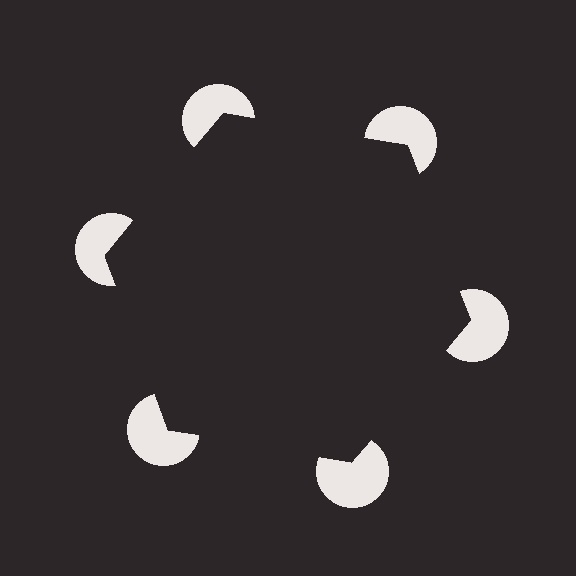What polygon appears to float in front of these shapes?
An illusory hexagon — its edges are inferred from the aligned wedge cuts in the pac-man discs, not physically drawn.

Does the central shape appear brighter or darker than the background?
It typically appears slightly darker than the background, even though no actual brightness change is drawn.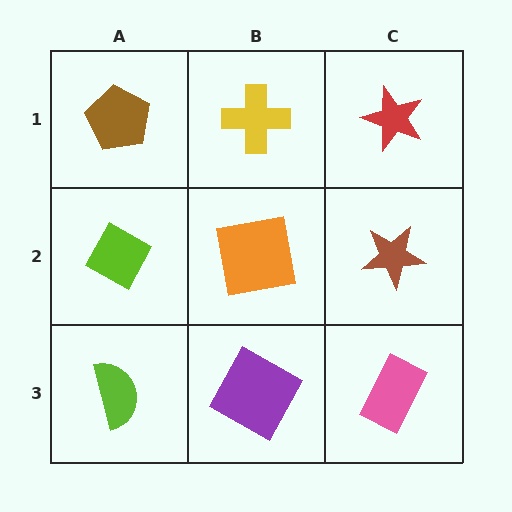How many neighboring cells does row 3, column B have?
3.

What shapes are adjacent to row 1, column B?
An orange square (row 2, column B), a brown pentagon (row 1, column A), a red star (row 1, column C).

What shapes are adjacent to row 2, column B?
A yellow cross (row 1, column B), a purple square (row 3, column B), a lime diamond (row 2, column A), a brown star (row 2, column C).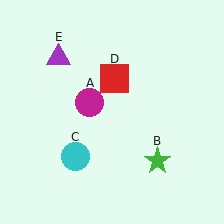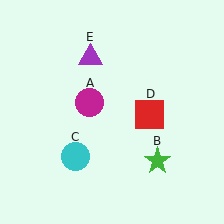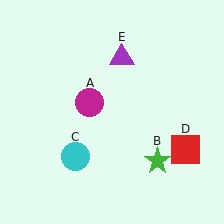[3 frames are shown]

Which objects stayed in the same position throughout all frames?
Magenta circle (object A) and green star (object B) and cyan circle (object C) remained stationary.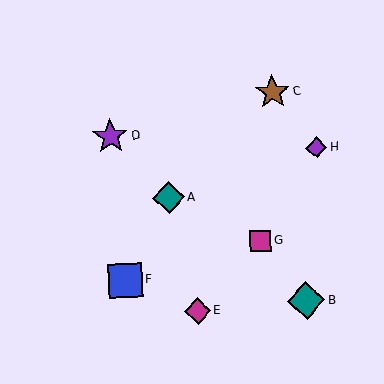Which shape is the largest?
The teal diamond (labeled B) is the largest.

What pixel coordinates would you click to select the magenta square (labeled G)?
Click at (260, 241) to select the magenta square G.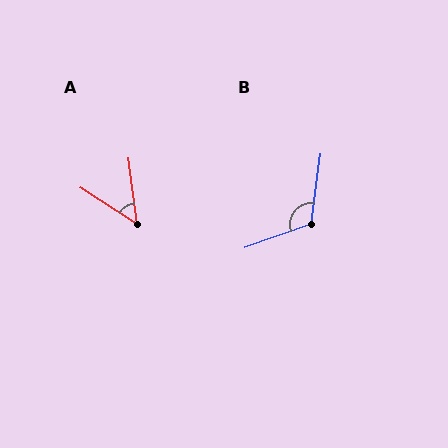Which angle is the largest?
B, at approximately 117 degrees.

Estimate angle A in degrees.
Approximately 50 degrees.